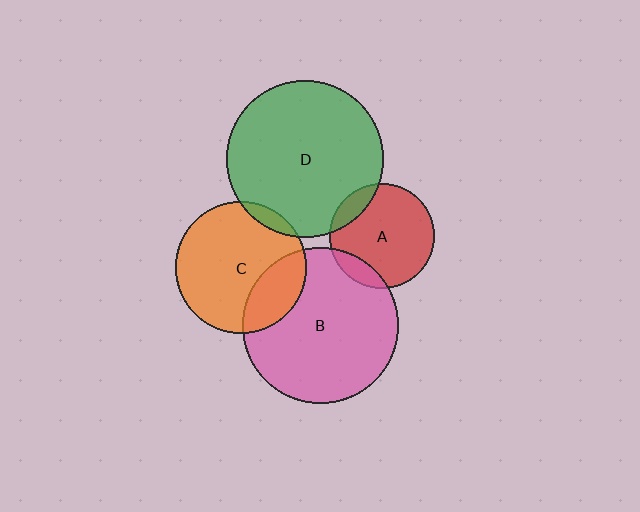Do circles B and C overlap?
Yes.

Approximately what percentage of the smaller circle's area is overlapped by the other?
Approximately 25%.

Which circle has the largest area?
Circle D (green).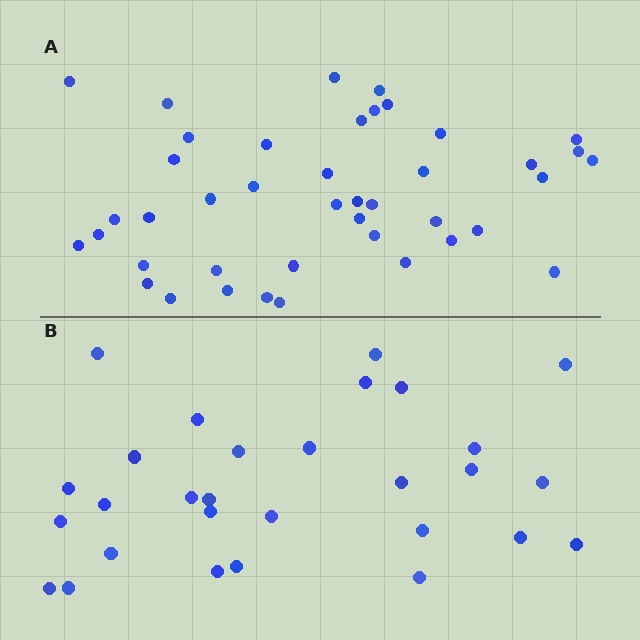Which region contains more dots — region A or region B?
Region A (the top region) has more dots.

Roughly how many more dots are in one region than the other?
Region A has approximately 15 more dots than region B.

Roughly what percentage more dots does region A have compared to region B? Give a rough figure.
About 45% more.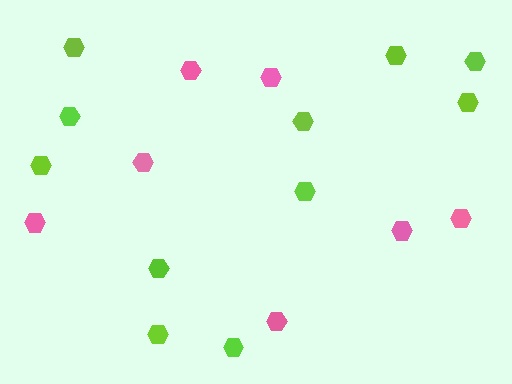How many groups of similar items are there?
There are 2 groups: one group of lime hexagons (11) and one group of pink hexagons (7).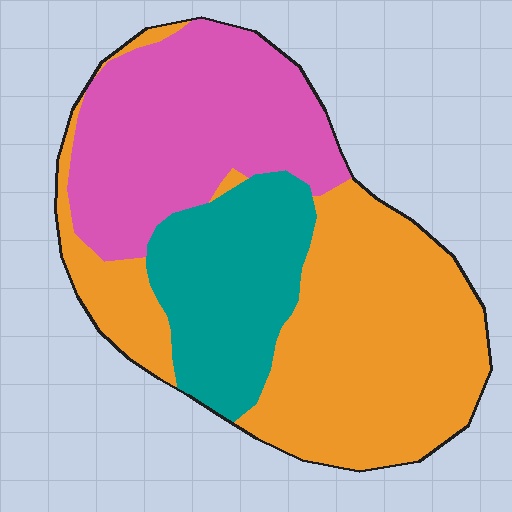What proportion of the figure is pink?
Pink takes up about one third (1/3) of the figure.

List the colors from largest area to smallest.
From largest to smallest: orange, pink, teal.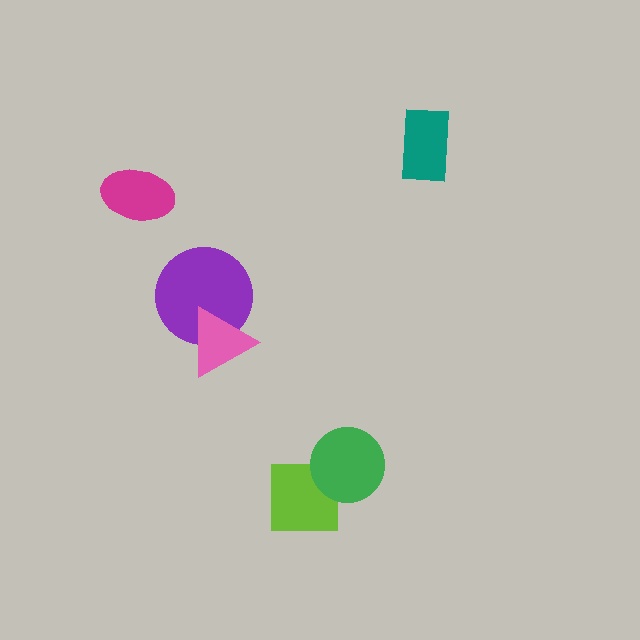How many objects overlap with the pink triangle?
1 object overlaps with the pink triangle.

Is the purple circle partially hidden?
Yes, it is partially covered by another shape.